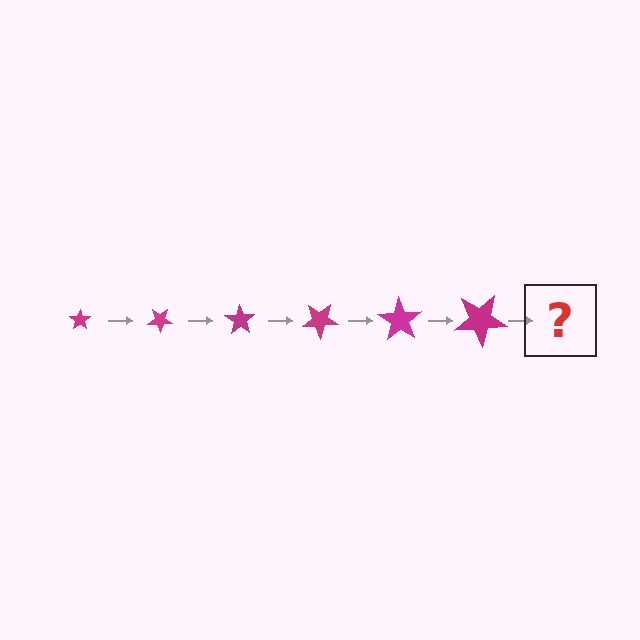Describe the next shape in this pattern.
It should be a star, larger than the previous one and rotated 210 degrees from the start.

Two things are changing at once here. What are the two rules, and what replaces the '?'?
The two rules are that the star grows larger each step and it rotates 35 degrees each step. The '?' should be a star, larger than the previous one and rotated 210 degrees from the start.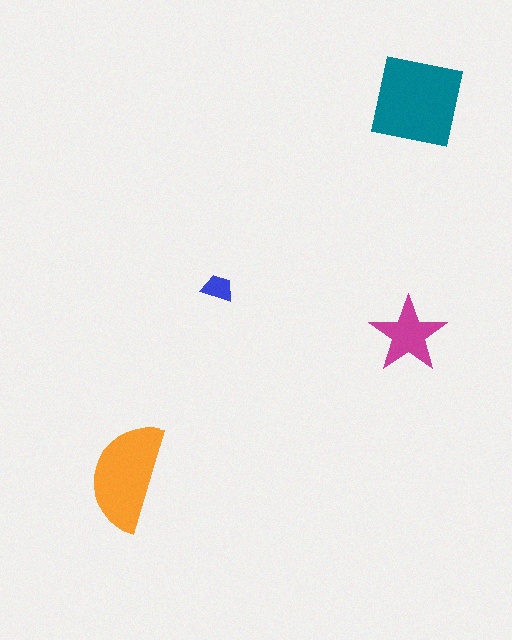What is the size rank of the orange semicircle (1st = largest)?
2nd.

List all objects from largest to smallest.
The teal square, the orange semicircle, the magenta star, the blue trapezoid.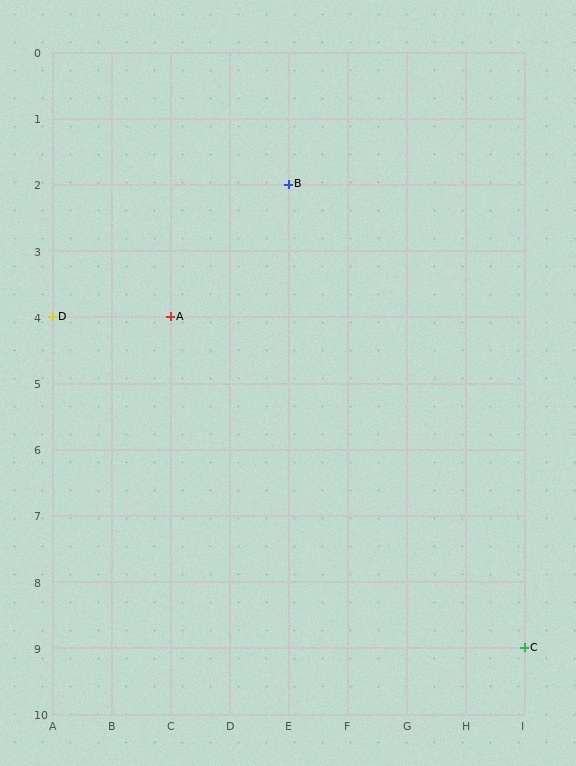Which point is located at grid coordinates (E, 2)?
Point B is at (E, 2).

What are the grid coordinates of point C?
Point C is at grid coordinates (I, 9).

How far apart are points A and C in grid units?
Points A and C are 6 columns and 5 rows apart (about 7.8 grid units diagonally).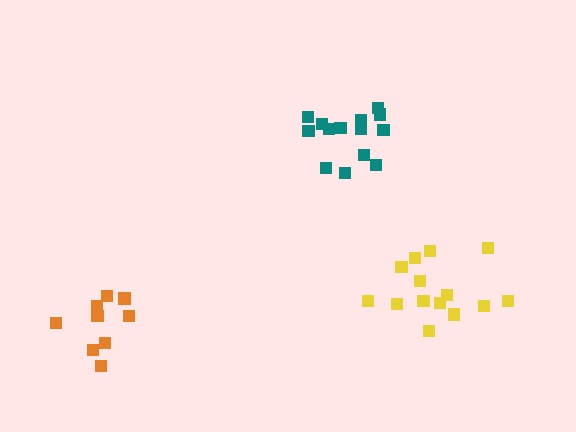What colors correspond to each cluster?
The clusters are colored: orange, teal, yellow.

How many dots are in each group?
Group 1: 9 dots, Group 2: 14 dots, Group 3: 14 dots (37 total).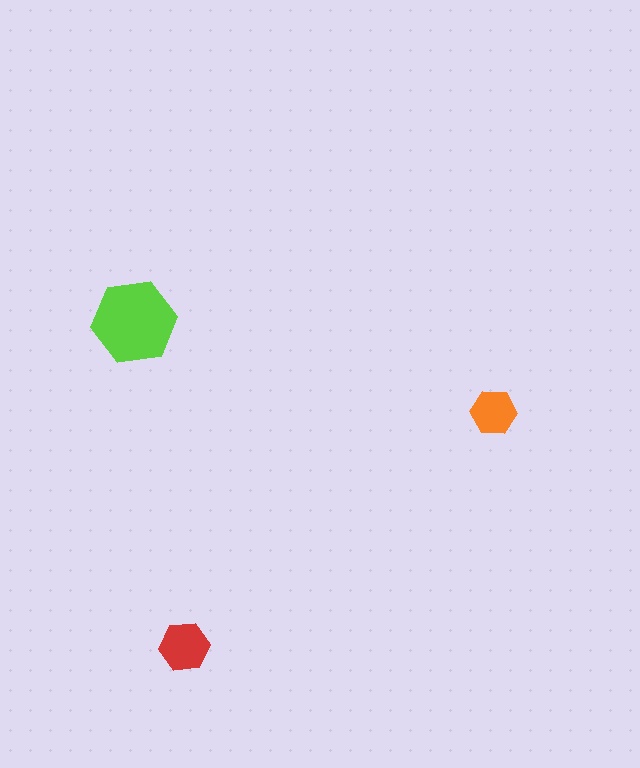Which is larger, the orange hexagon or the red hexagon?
The red one.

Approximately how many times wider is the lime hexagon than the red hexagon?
About 1.5 times wider.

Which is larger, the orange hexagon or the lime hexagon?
The lime one.